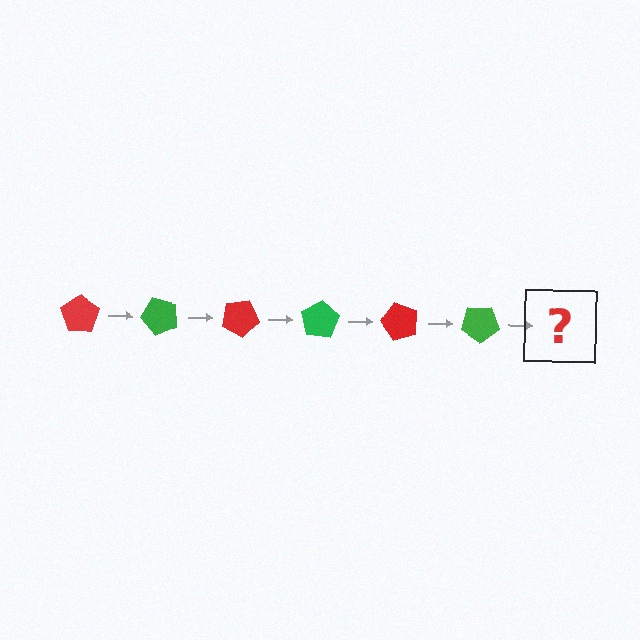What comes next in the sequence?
The next element should be a red pentagon, rotated 300 degrees from the start.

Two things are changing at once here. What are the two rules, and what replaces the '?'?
The two rules are that it rotates 50 degrees each step and the color cycles through red and green. The '?' should be a red pentagon, rotated 300 degrees from the start.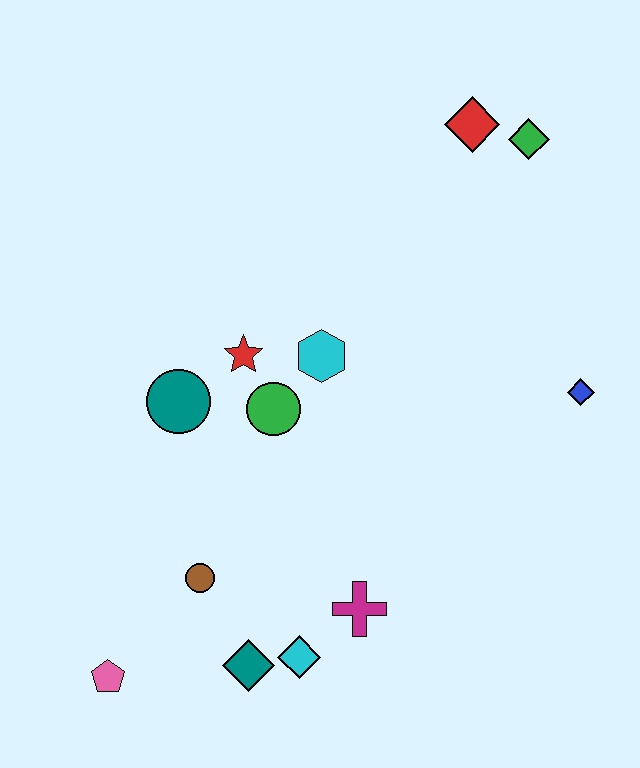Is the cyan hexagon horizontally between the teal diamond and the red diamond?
Yes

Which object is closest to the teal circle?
The red star is closest to the teal circle.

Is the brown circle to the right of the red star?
No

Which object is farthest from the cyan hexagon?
The pink pentagon is farthest from the cyan hexagon.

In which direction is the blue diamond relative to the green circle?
The blue diamond is to the right of the green circle.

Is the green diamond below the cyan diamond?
No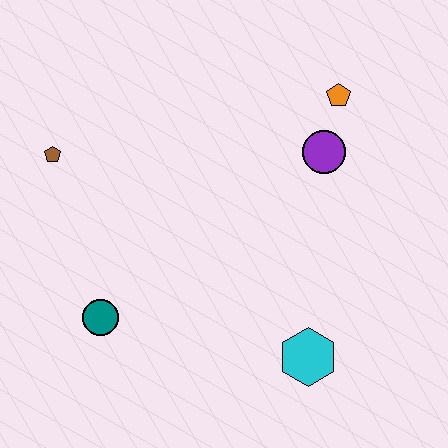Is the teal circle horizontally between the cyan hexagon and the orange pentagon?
No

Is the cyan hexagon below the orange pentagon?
Yes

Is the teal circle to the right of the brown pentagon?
Yes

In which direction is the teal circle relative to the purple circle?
The teal circle is to the left of the purple circle.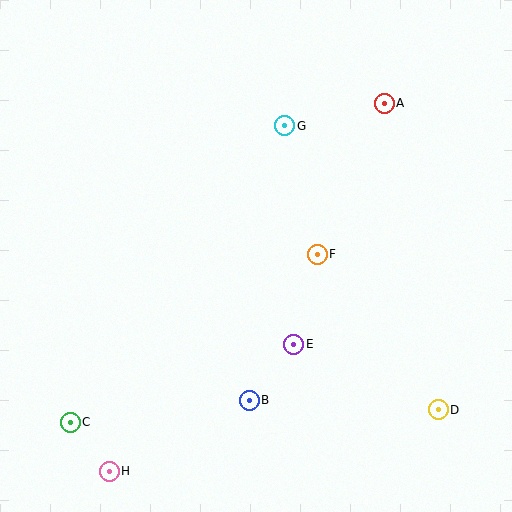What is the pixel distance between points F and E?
The distance between F and E is 93 pixels.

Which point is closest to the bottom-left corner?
Point C is closest to the bottom-left corner.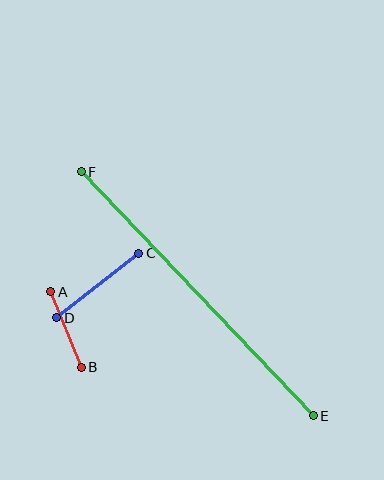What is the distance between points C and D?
The distance is approximately 104 pixels.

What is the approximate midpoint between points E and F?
The midpoint is at approximately (197, 294) pixels.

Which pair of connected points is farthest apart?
Points E and F are farthest apart.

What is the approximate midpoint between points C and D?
The midpoint is at approximately (98, 286) pixels.